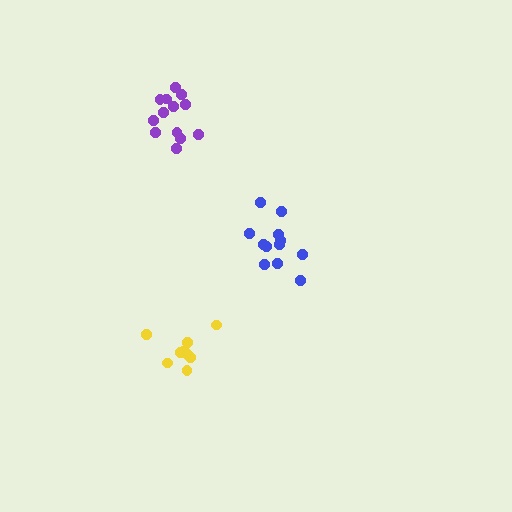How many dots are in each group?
Group 1: 12 dots, Group 2: 13 dots, Group 3: 9 dots (34 total).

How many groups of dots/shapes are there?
There are 3 groups.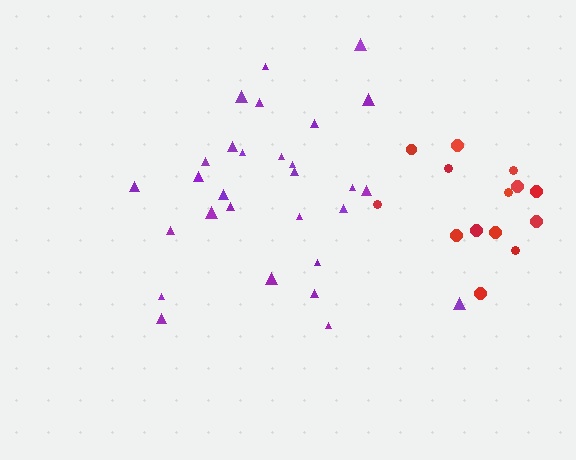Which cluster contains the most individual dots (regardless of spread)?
Purple (29).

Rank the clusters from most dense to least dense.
purple, red.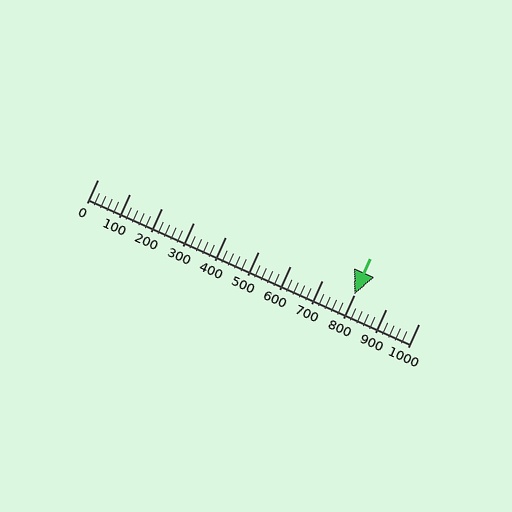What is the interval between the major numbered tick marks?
The major tick marks are spaced 100 units apart.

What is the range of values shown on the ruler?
The ruler shows values from 0 to 1000.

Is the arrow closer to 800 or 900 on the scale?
The arrow is closer to 800.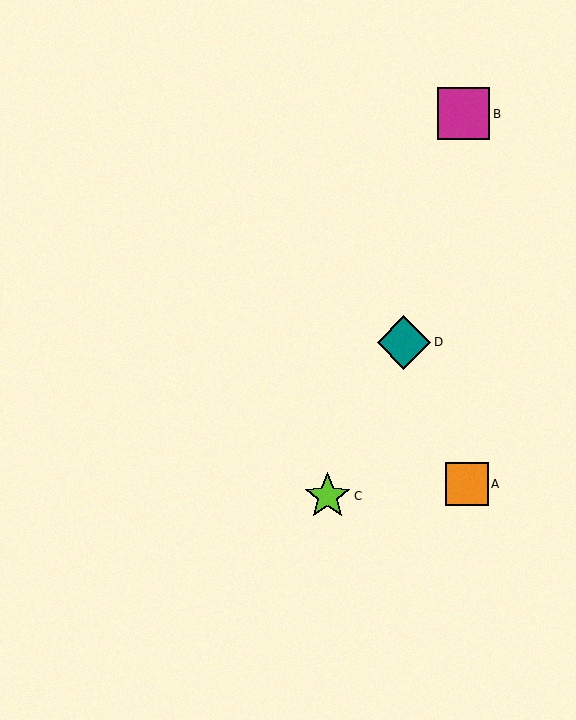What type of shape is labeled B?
Shape B is a magenta square.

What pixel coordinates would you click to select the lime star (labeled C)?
Click at (328, 496) to select the lime star C.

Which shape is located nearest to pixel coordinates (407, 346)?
The teal diamond (labeled D) at (404, 342) is nearest to that location.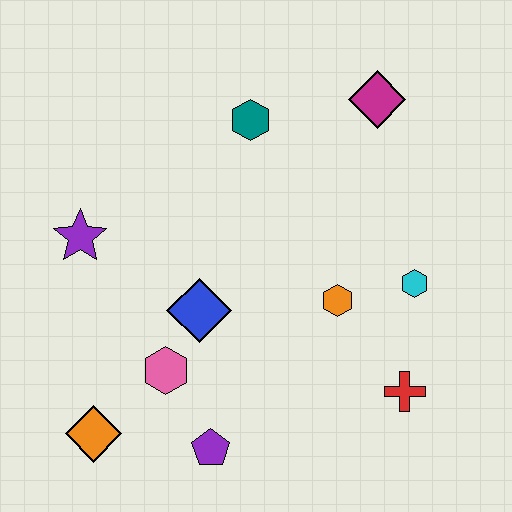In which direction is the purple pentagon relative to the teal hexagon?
The purple pentagon is below the teal hexagon.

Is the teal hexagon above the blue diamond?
Yes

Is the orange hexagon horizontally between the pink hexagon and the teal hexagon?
No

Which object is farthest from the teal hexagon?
The orange diamond is farthest from the teal hexagon.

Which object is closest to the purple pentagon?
The pink hexagon is closest to the purple pentagon.